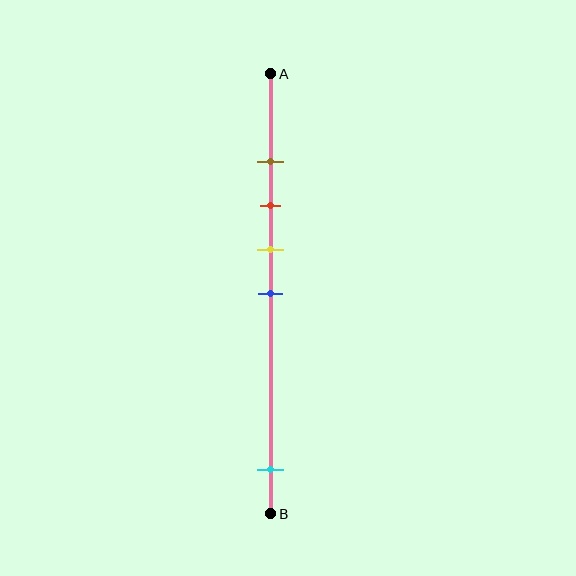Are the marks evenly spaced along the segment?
No, the marks are not evenly spaced.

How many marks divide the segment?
There are 5 marks dividing the segment.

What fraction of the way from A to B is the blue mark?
The blue mark is approximately 50% (0.5) of the way from A to B.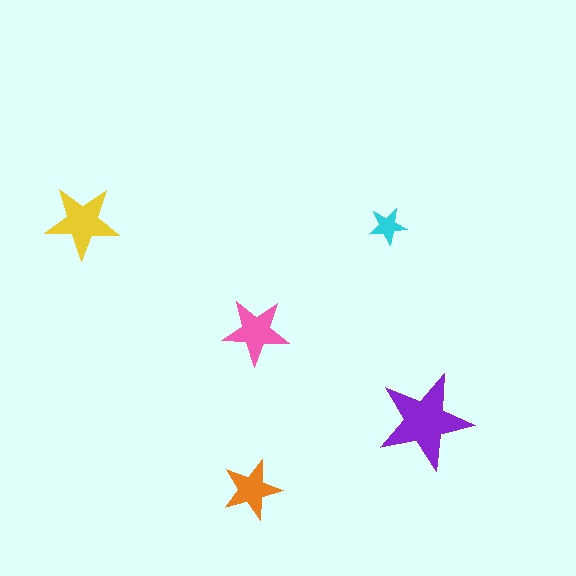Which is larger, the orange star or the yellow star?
The yellow one.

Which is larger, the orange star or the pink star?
The pink one.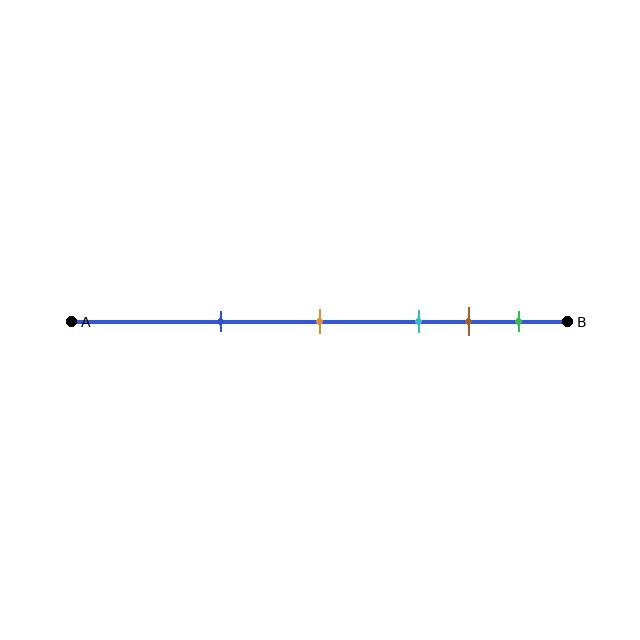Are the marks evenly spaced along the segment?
No, the marks are not evenly spaced.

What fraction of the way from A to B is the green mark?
The green mark is approximately 90% (0.9) of the way from A to B.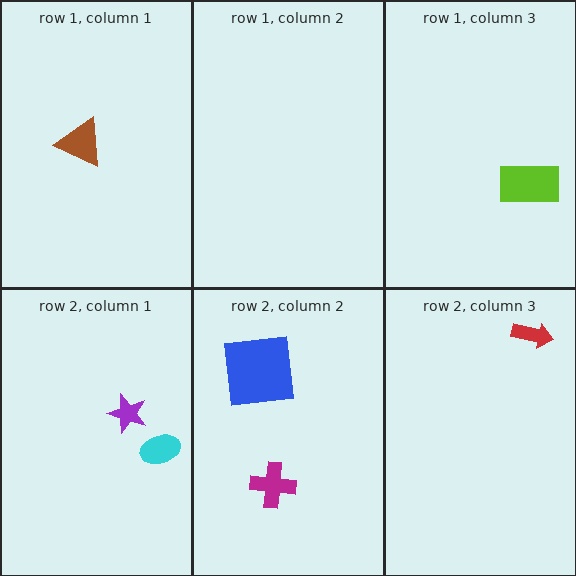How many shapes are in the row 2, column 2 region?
2.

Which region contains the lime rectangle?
The row 1, column 3 region.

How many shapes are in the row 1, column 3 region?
1.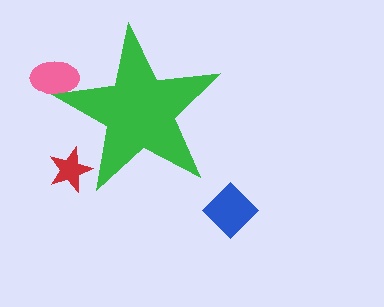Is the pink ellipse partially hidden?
Yes, the pink ellipse is partially hidden behind the green star.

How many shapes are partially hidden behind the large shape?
2 shapes are partially hidden.